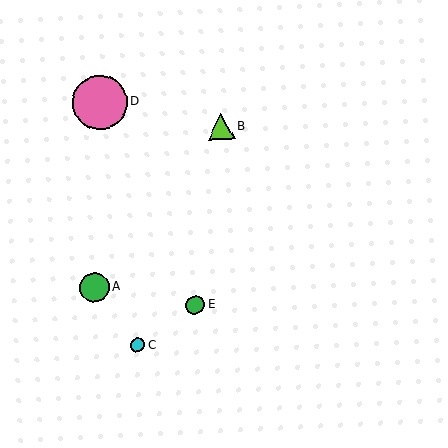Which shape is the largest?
The pink circle (labeled D) is the largest.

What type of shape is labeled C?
Shape C is a cyan circle.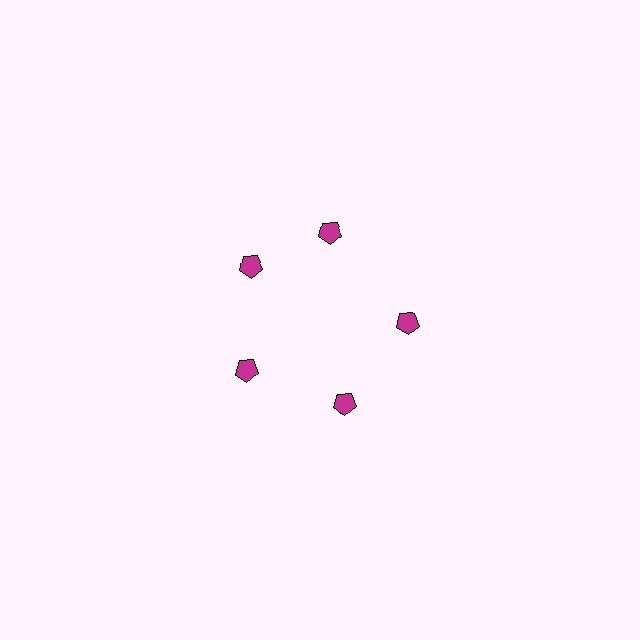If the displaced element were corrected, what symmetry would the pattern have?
It would have 5-fold rotational symmetry — the pattern would map onto itself every 72 degrees.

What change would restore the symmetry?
The symmetry would be restored by rotating it back into even spacing with its neighbors so that all 5 pentagons sit at equal angles and equal distance from the center.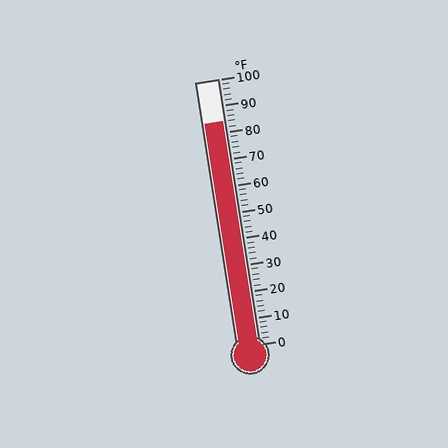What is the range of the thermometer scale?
The thermometer scale ranges from 0°F to 100°F.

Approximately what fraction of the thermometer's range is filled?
The thermometer is filled to approximately 85% of its range.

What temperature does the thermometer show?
The thermometer shows approximately 84°F.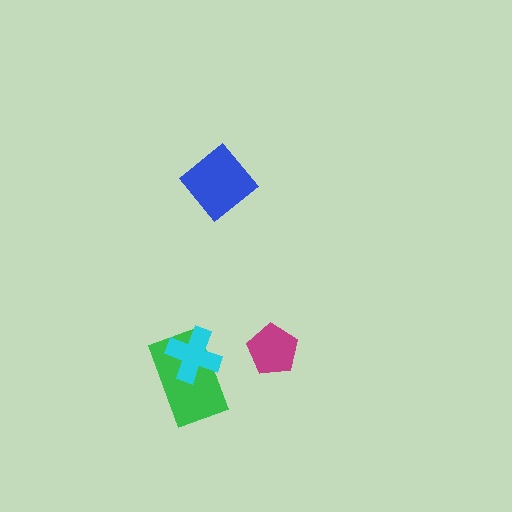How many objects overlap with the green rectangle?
1 object overlaps with the green rectangle.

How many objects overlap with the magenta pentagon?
0 objects overlap with the magenta pentagon.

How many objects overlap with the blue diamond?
0 objects overlap with the blue diamond.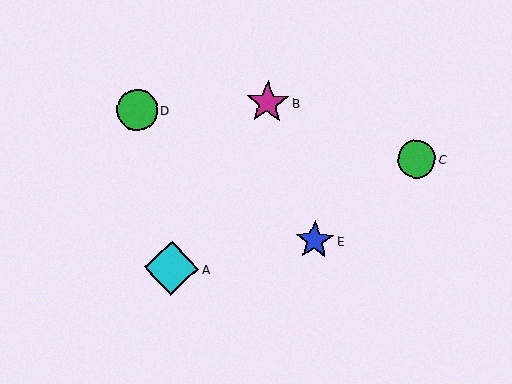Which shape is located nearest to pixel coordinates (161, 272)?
The cyan diamond (labeled A) at (172, 268) is nearest to that location.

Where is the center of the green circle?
The center of the green circle is at (417, 159).